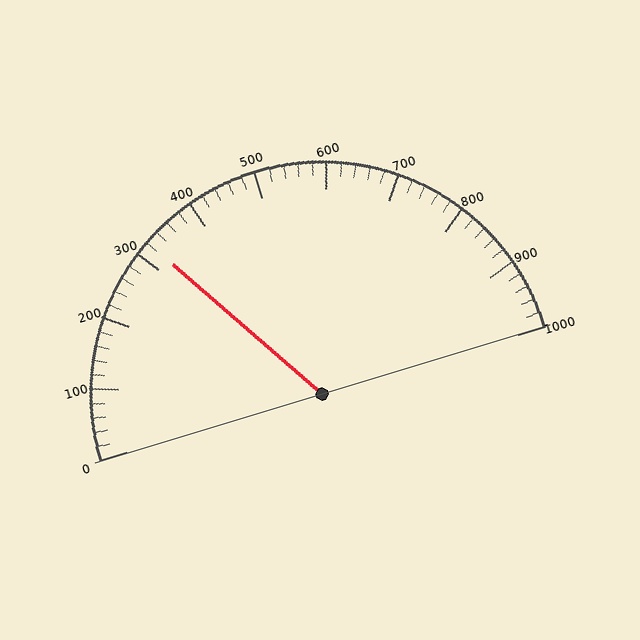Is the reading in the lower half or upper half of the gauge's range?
The reading is in the lower half of the range (0 to 1000).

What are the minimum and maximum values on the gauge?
The gauge ranges from 0 to 1000.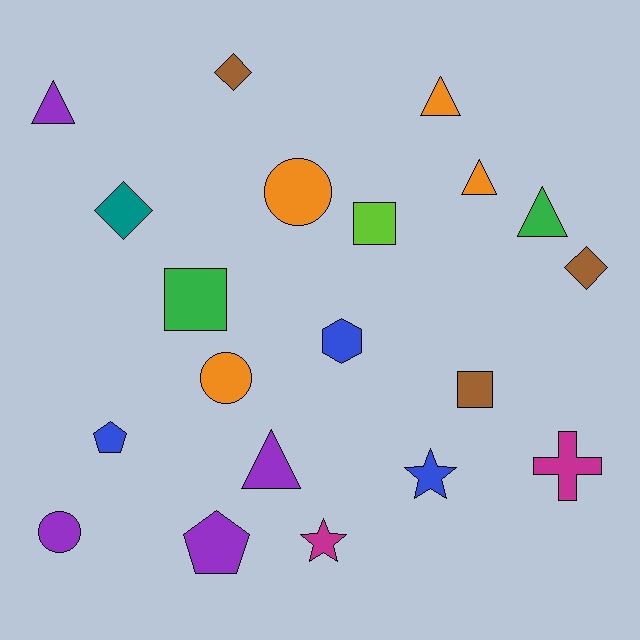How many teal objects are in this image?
There is 1 teal object.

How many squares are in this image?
There are 3 squares.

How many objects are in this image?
There are 20 objects.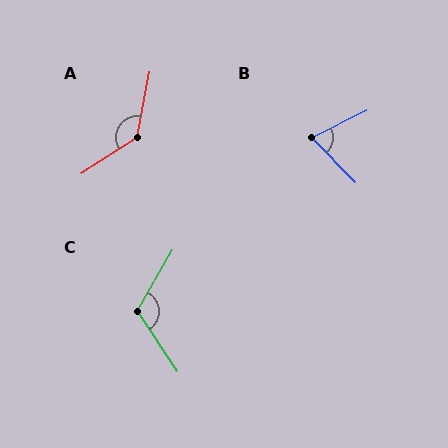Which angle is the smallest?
B, at approximately 73 degrees.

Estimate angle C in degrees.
Approximately 116 degrees.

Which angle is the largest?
A, at approximately 134 degrees.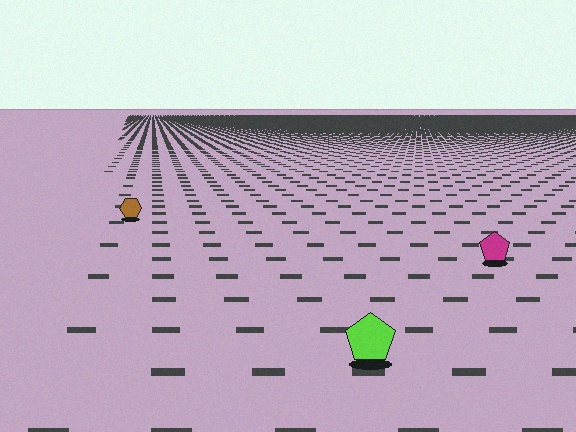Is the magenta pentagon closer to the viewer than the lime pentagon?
No. The lime pentagon is closer — you can tell from the texture gradient: the ground texture is coarser near it.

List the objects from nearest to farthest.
From nearest to farthest: the lime pentagon, the magenta pentagon, the brown hexagon.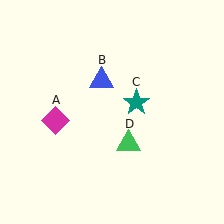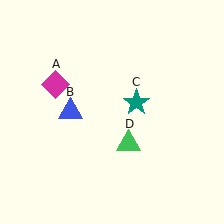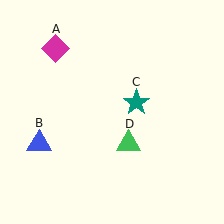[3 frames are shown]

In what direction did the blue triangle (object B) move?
The blue triangle (object B) moved down and to the left.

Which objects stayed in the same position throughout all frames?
Teal star (object C) and green triangle (object D) remained stationary.